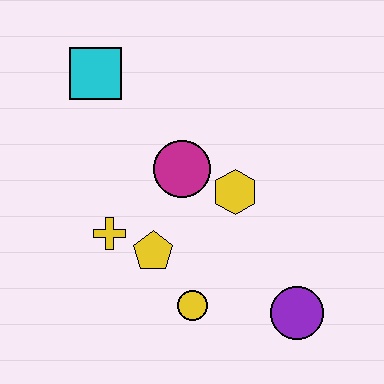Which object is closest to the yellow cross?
The yellow pentagon is closest to the yellow cross.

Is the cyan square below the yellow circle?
No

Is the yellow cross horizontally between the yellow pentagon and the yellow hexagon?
No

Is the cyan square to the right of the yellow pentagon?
No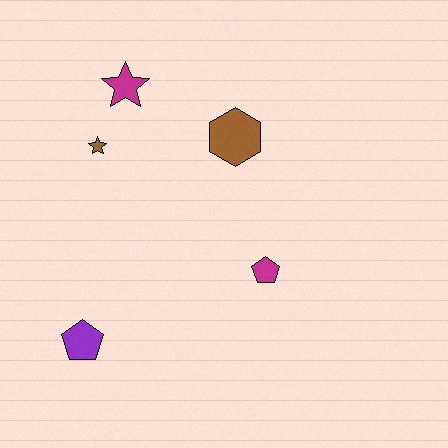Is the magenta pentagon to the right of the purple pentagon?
Yes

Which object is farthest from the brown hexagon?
The purple pentagon is farthest from the brown hexagon.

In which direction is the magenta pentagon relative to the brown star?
The magenta pentagon is to the right of the brown star.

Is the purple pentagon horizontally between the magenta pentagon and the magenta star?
No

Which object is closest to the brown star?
The magenta star is closest to the brown star.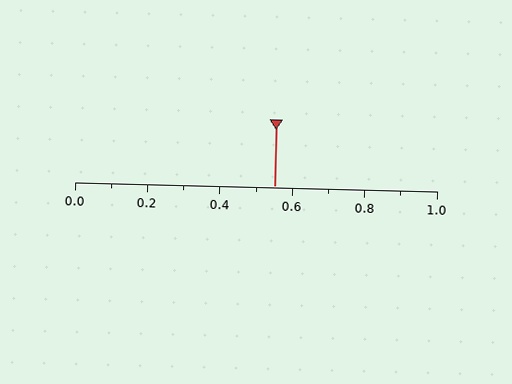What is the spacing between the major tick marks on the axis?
The major ticks are spaced 0.2 apart.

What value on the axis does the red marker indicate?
The marker indicates approximately 0.55.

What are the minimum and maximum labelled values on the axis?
The axis runs from 0.0 to 1.0.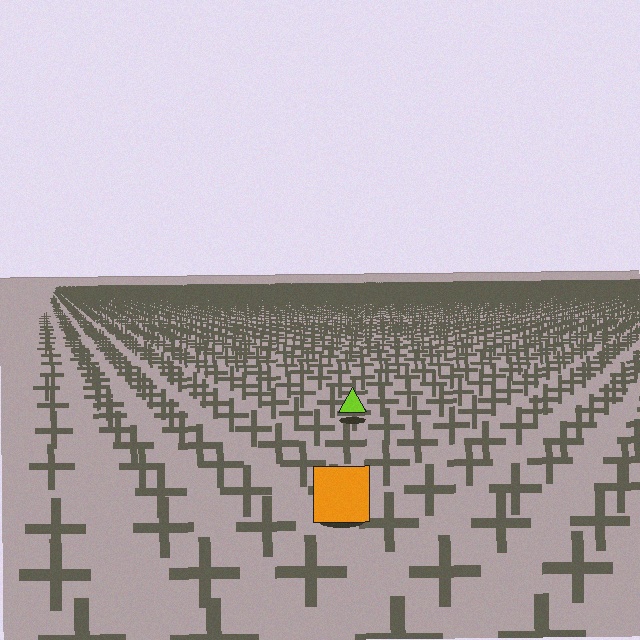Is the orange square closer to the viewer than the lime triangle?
Yes. The orange square is closer — you can tell from the texture gradient: the ground texture is coarser near it.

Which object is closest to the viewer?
The orange square is closest. The texture marks near it are larger and more spread out.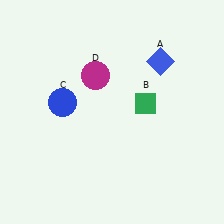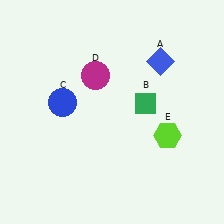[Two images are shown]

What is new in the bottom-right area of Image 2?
A lime hexagon (E) was added in the bottom-right area of Image 2.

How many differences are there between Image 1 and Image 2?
There is 1 difference between the two images.